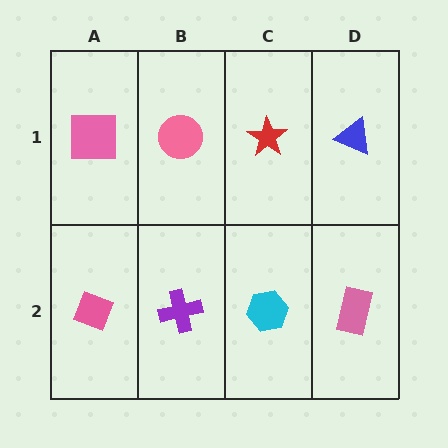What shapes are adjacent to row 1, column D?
A pink rectangle (row 2, column D), a red star (row 1, column C).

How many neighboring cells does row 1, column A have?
2.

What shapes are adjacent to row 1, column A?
A pink diamond (row 2, column A), a pink circle (row 1, column B).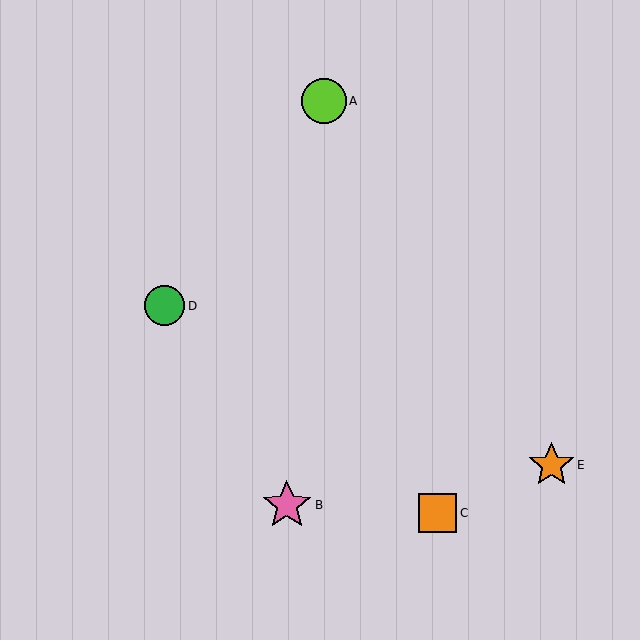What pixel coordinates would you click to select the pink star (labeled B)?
Click at (287, 505) to select the pink star B.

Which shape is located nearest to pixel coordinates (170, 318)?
The green circle (labeled D) at (165, 306) is nearest to that location.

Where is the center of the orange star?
The center of the orange star is at (551, 465).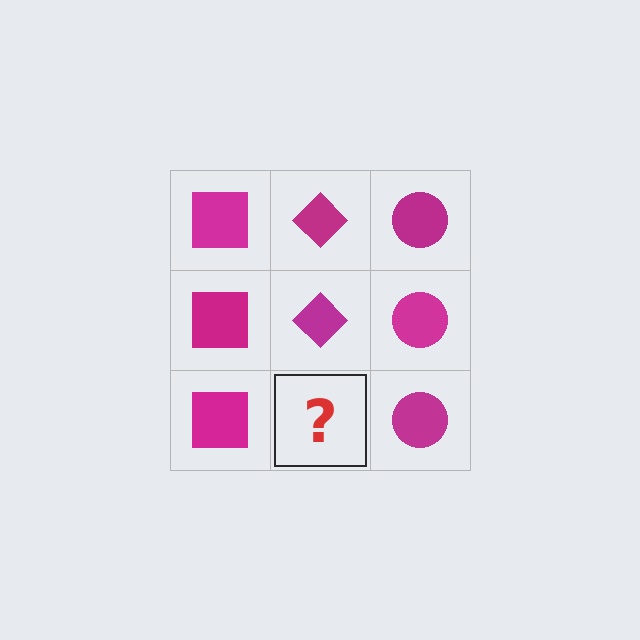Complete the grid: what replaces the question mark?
The question mark should be replaced with a magenta diamond.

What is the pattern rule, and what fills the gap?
The rule is that each column has a consistent shape. The gap should be filled with a magenta diamond.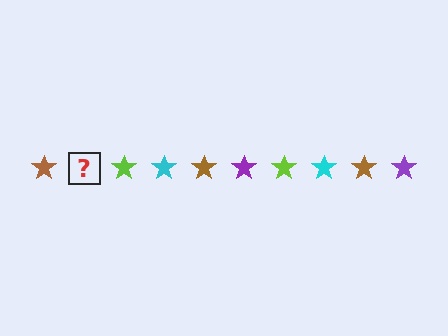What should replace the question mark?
The question mark should be replaced with a purple star.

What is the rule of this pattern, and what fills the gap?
The rule is that the pattern cycles through brown, purple, lime, cyan stars. The gap should be filled with a purple star.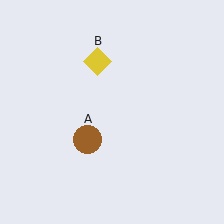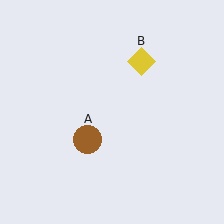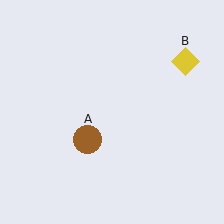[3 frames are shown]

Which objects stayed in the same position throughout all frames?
Brown circle (object A) remained stationary.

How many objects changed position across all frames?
1 object changed position: yellow diamond (object B).